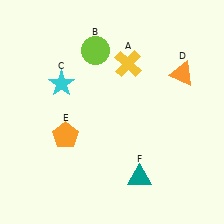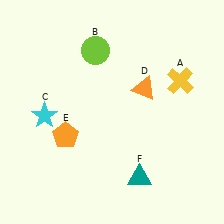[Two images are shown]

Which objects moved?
The objects that moved are: the yellow cross (A), the cyan star (C), the orange triangle (D).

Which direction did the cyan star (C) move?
The cyan star (C) moved down.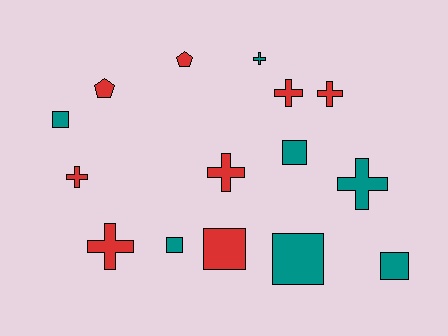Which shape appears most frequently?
Cross, with 7 objects.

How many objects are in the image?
There are 15 objects.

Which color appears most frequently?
Red, with 8 objects.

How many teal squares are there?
There are 5 teal squares.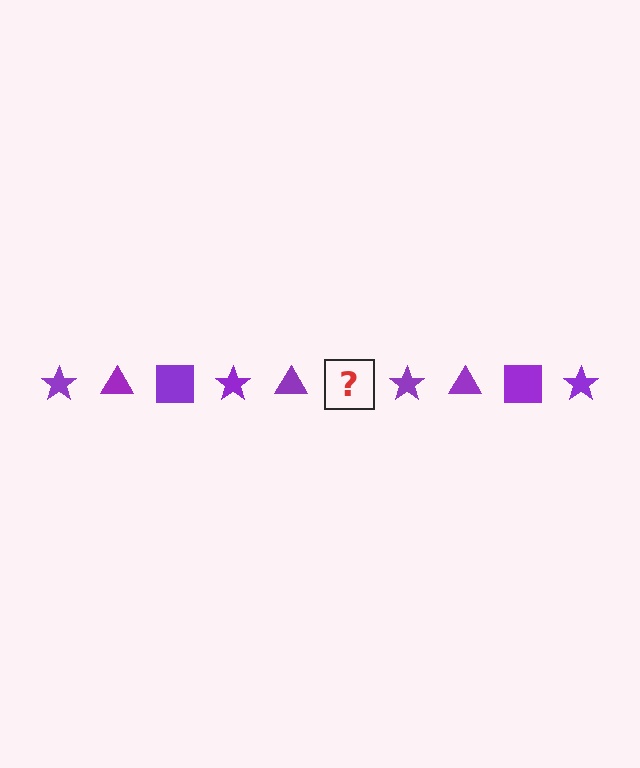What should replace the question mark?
The question mark should be replaced with a purple square.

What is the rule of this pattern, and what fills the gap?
The rule is that the pattern cycles through star, triangle, square shapes in purple. The gap should be filled with a purple square.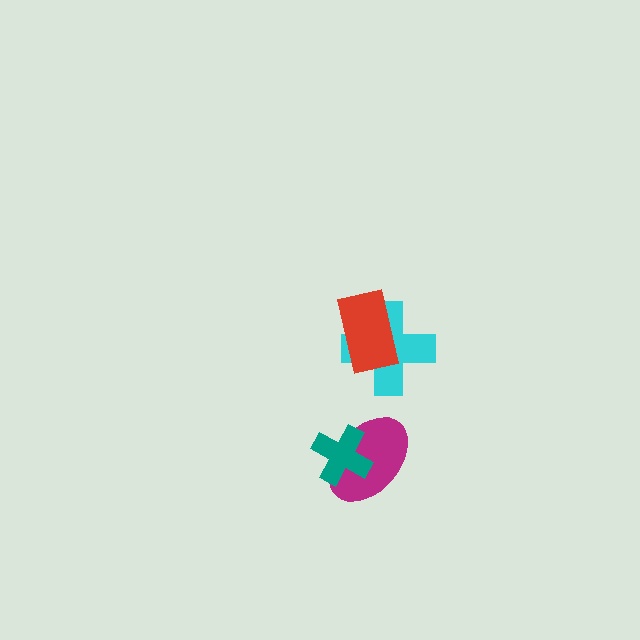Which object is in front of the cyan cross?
The red rectangle is in front of the cyan cross.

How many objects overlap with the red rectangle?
1 object overlaps with the red rectangle.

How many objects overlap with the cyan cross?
1 object overlaps with the cyan cross.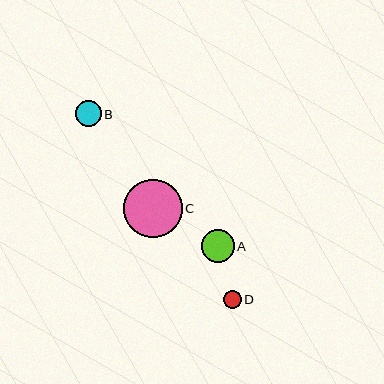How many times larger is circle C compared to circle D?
Circle C is approximately 3.3 times the size of circle D.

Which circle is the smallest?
Circle D is the smallest with a size of approximately 18 pixels.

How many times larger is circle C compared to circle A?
Circle C is approximately 1.8 times the size of circle A.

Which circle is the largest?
Circle C is the largest with a size of approximately 59 pixels.